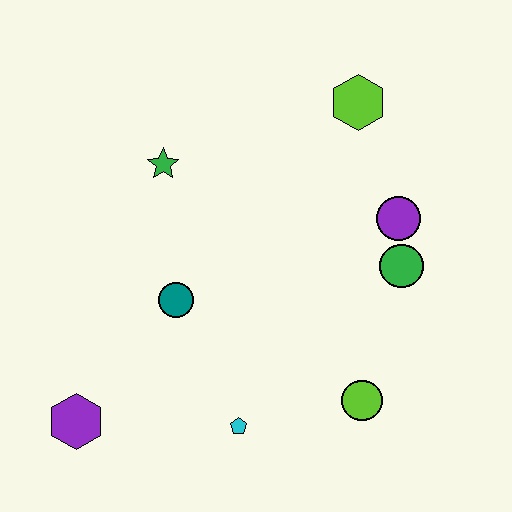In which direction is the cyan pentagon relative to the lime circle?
The cyan pentagon is to the left of the lime circle.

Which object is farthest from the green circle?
The purple hexagon is farthest from the green circle.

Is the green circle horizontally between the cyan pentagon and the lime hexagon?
No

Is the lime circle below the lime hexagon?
Yes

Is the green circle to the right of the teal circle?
Yes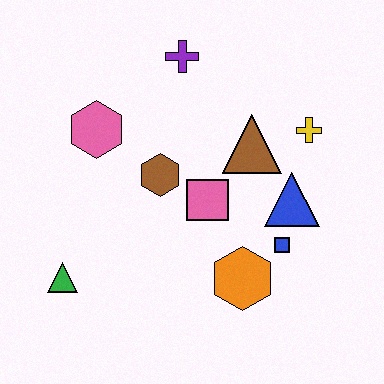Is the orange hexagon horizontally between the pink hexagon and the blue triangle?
Yes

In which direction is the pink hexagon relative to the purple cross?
The pink hexagon is to the left of the purple cross.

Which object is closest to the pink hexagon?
The brown hexagon is closest to the pink hexagon.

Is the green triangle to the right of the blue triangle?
No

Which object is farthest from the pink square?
The green triangle is farthest from the pink square.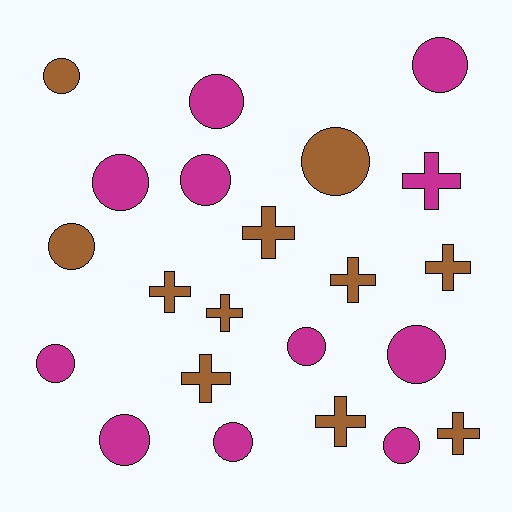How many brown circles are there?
There are 3 brown circles.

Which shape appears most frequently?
Circle, with 13 objects.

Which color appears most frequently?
Magenta, with 11 objects.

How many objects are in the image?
There are 22 objects.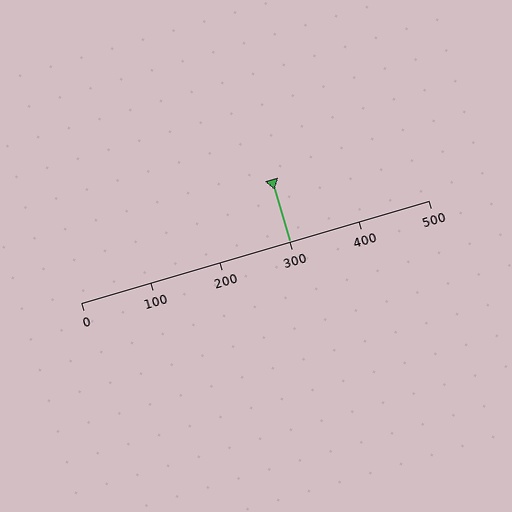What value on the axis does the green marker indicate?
The marker indicates approximately 300.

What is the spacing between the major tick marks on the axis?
The major ticks are spaced 100 apart.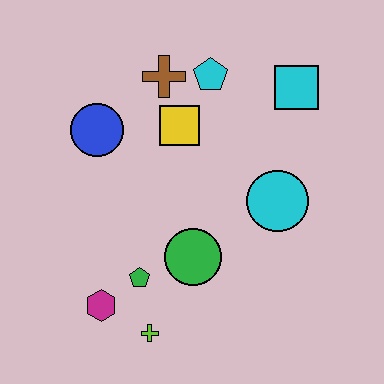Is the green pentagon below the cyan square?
Yes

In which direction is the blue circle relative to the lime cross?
The blue circle is above the lime cross.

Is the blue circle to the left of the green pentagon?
Yes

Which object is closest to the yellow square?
The brown cross is closest to the yellow square.